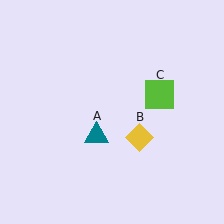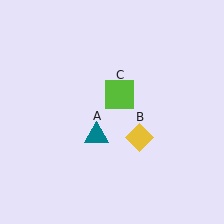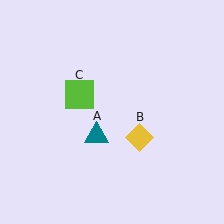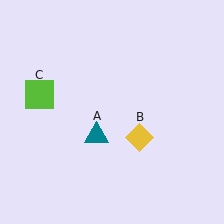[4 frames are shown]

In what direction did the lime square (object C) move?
The lime square (object C) moved left.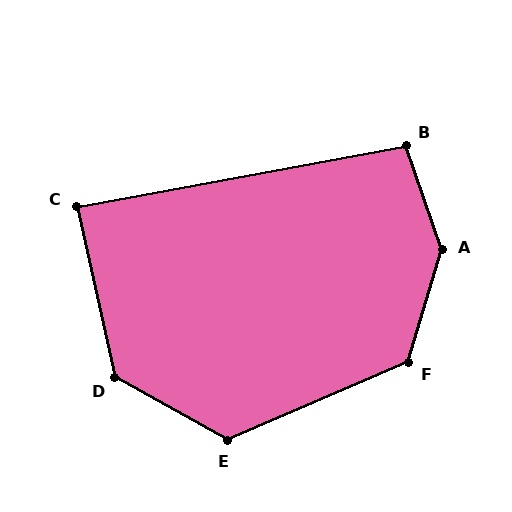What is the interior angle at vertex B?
Approximately 99 degrees (obtuse).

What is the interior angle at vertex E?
Approximately 128 degrees (obtuse).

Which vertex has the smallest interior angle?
C, at approximately 88 degrees.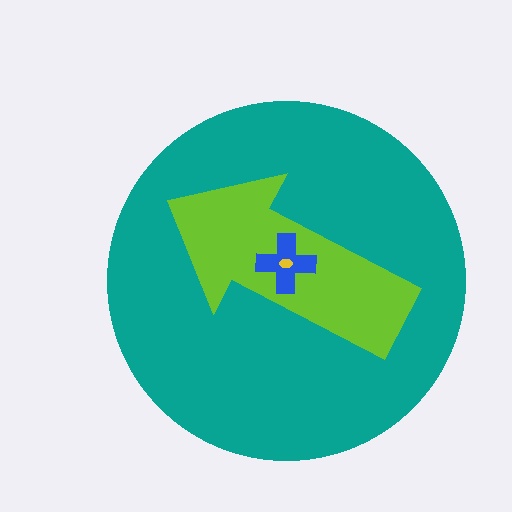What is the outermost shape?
The teal circle.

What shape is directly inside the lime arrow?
The blue cross.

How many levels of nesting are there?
4.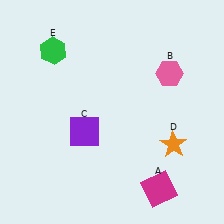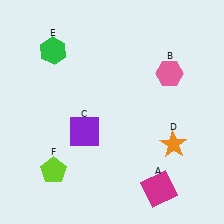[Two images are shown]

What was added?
A lime pentagon (F) was added in Image 2.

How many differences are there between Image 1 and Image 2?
There is 1 difference between the two images.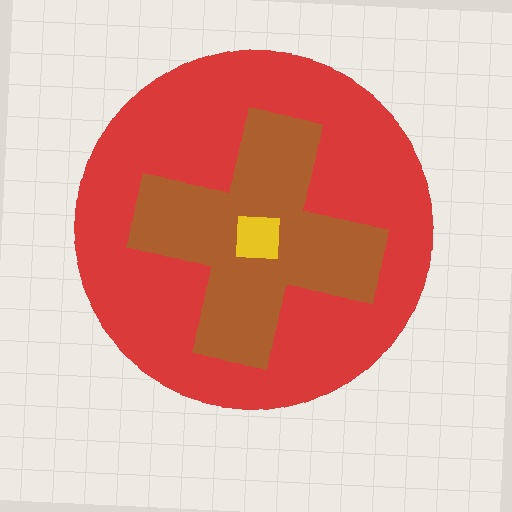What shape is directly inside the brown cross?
The yellow square.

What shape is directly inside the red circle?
The brown cross.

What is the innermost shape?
The yellow square.